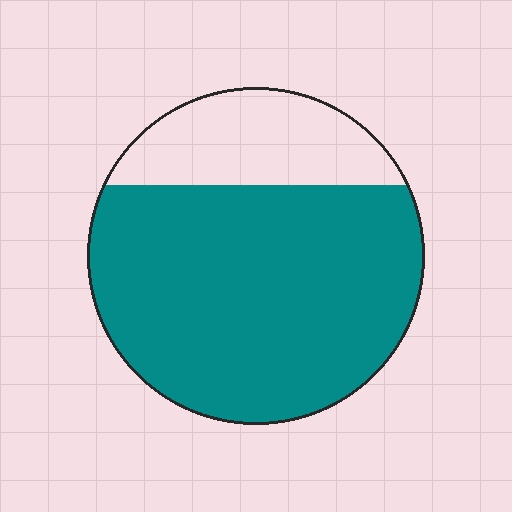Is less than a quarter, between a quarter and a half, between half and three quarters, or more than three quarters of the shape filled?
More than three quarters.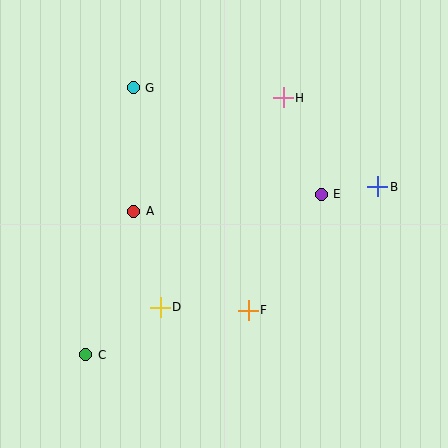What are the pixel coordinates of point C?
Point C is at (86, 355).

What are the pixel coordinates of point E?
Point E is at (321, 194).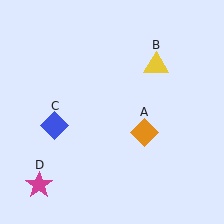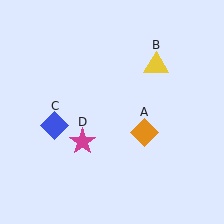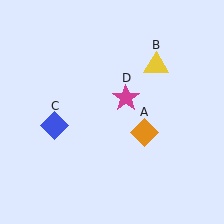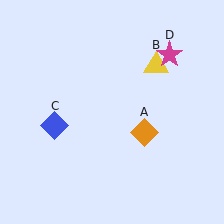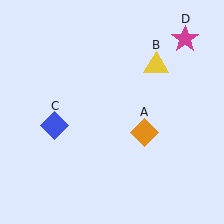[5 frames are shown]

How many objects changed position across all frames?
1 object changed position: magenta star (object D).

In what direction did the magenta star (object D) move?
The magenta star (object D) moved up and to the right.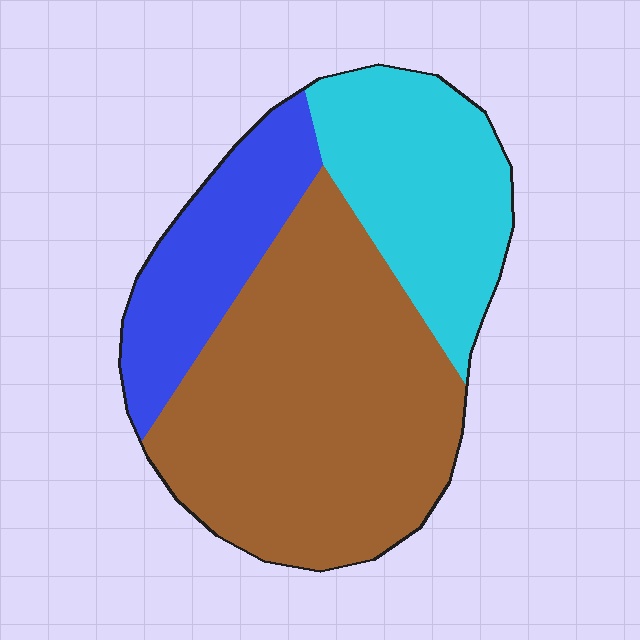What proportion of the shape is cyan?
Cyan takes up between a quarter and a half of the shape.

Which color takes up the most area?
Brown, at roughly 55%.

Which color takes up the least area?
Blue, at roughly 20%.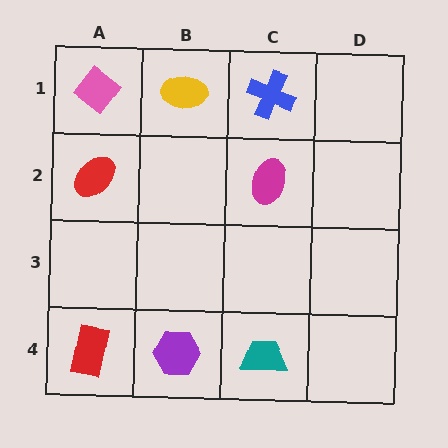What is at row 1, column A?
A pink diamond.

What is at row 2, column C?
A magenta ellipse.